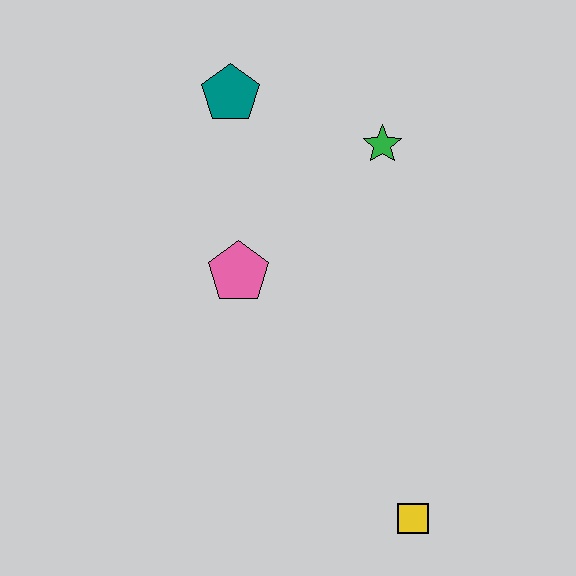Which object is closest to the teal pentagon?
The green star is closest to the teal pentagon.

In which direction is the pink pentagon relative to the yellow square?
The pink pentagon is above the yellow square.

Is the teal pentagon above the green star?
Yes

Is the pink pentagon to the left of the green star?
Yes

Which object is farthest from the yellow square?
The teal pentagon is farthest from the yellow square.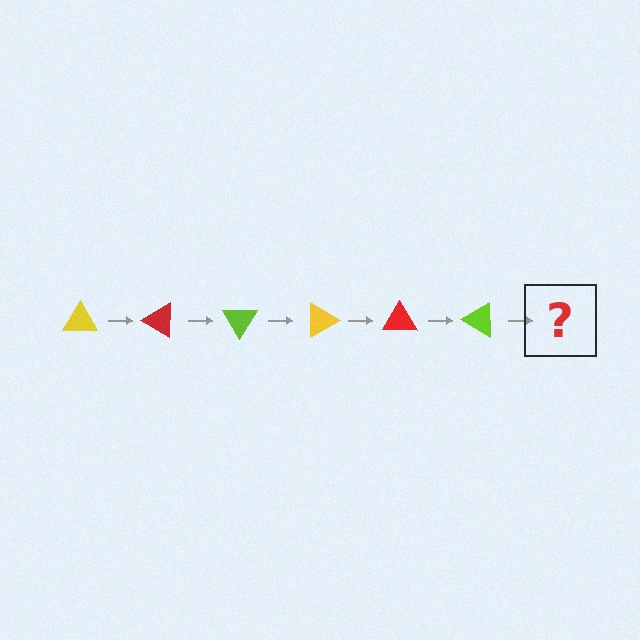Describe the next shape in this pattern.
It should be a yellow triangle, rotated 180 degrees from the start.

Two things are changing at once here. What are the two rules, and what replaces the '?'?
The two rules are that it rotates 30 degrees each step and the color cycles through yellow, red, and lime. The '?' should be a yellow triangle, rotated 180 degrees from the start.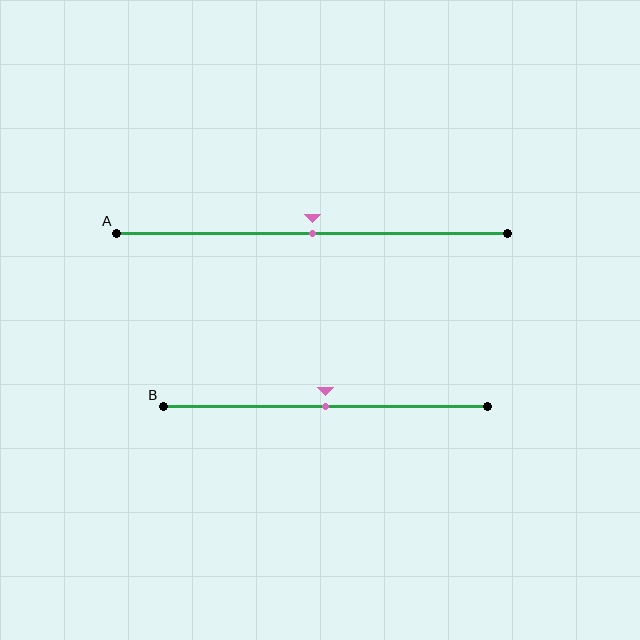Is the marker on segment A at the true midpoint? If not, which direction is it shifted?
Yes, the marker on segment A is at the true midpoint.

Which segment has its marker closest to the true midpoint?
Segment A has its marker closest to the true midpoint.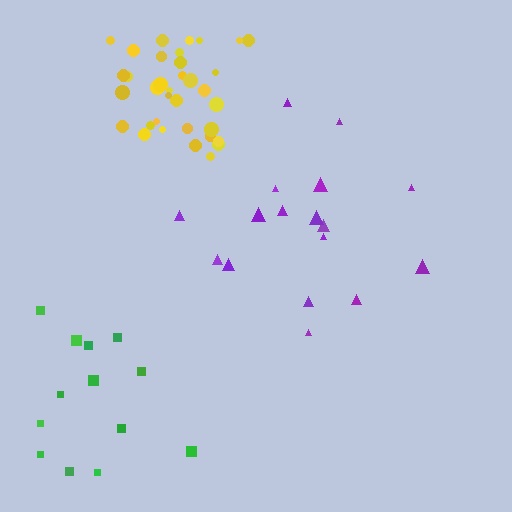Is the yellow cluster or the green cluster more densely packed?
Yellow.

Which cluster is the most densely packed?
Yellow.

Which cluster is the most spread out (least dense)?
Green.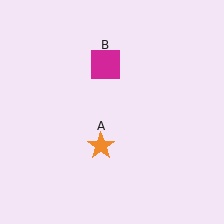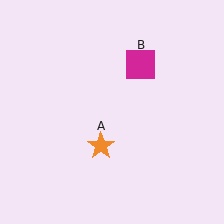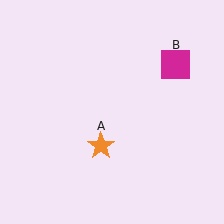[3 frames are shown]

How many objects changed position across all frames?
1 object changed position: magenta square (object B).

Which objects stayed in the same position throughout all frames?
Orange star (object A) remained stationary.